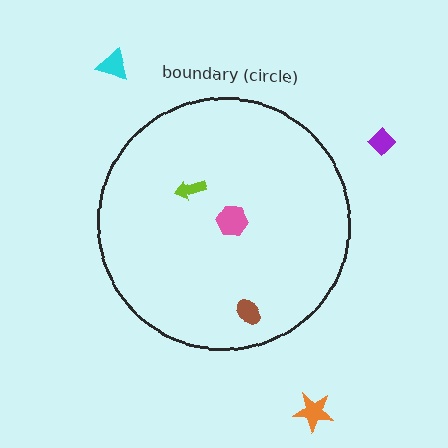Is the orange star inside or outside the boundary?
Outside.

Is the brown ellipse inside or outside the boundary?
Inside.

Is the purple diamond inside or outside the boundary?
Outside.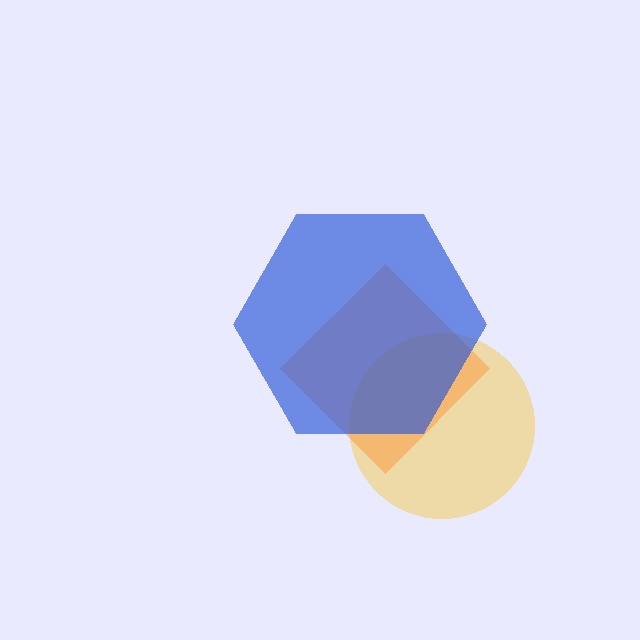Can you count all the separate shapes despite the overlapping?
Yes, there are 3 separate shapes.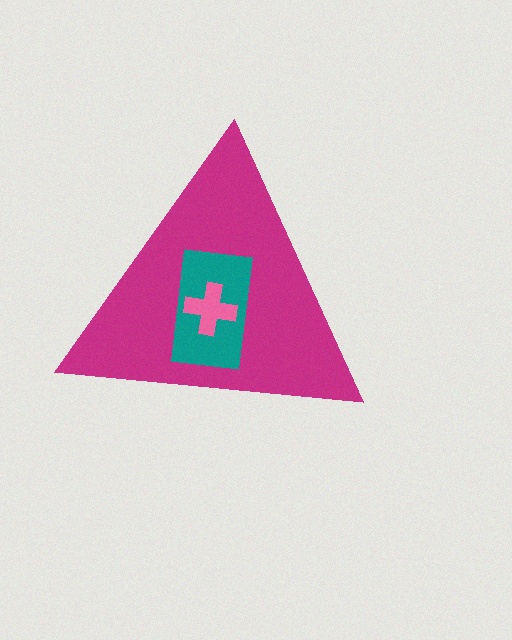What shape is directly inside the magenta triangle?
The teal rectangle.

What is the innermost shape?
The pink cross.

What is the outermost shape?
The magenta triangle.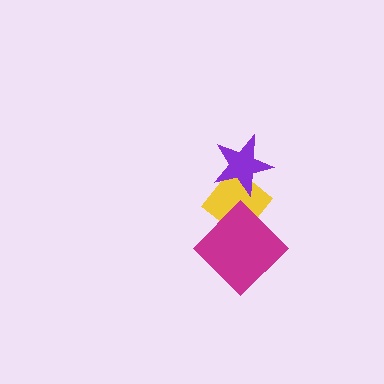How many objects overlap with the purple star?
1 object overlaps with the purple star.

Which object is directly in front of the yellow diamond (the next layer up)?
The magenta diamond is directly in front of the yellow diamond.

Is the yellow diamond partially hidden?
Yes, it is partially covered by another shape.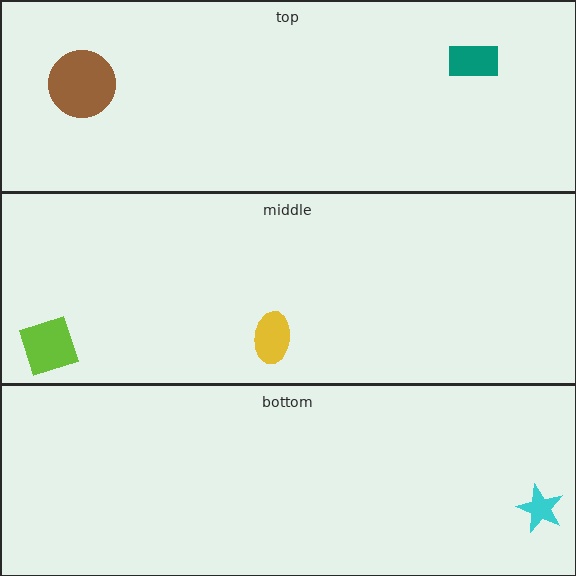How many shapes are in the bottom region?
1.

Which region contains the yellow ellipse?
The middle region.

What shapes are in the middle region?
The yellow ellipse, the lime diamond.